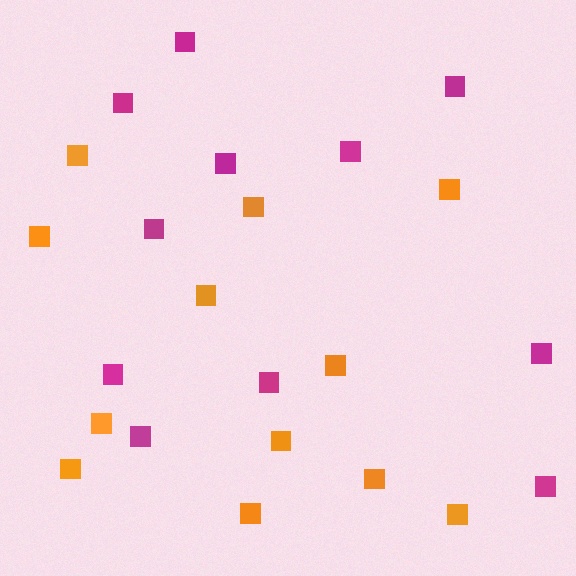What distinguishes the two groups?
There are 2 groups: one group of magenta squares (11) and one group of orange squares (12).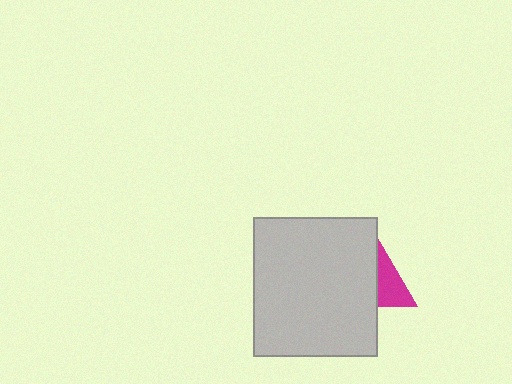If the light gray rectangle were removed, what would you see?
You would see the complete magenta triangle.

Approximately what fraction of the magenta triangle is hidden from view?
Roughly 60% of the magenta triangle is hidden behind the light gray rectangle.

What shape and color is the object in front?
The object in front is a light gray rectangle.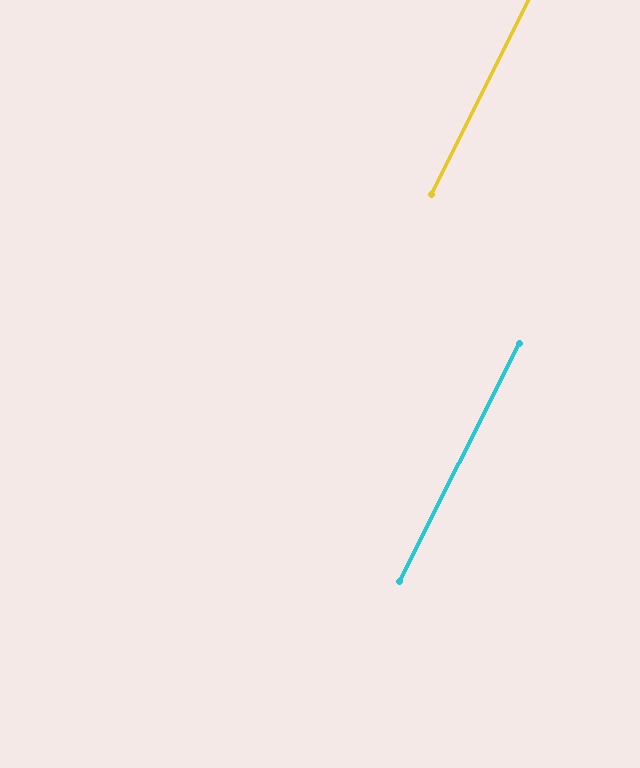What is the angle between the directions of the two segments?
Approximately 0 degrees.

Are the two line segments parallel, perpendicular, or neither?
Parallel — their directions differ by only 0.2°.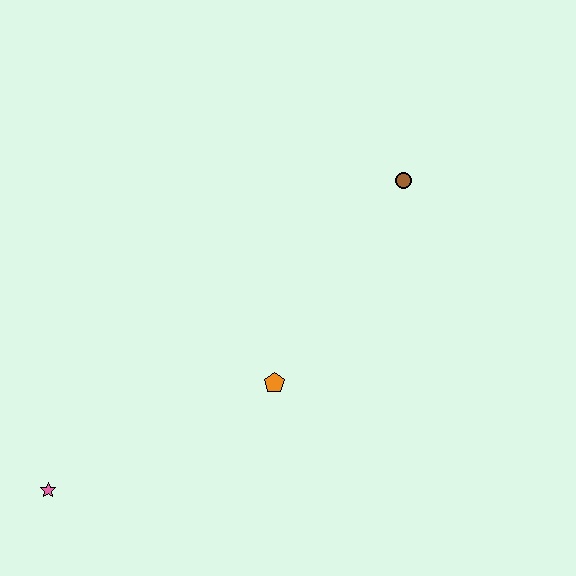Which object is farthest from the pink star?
The brown circle is farthest from the pink star.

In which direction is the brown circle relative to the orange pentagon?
The brown circle is above the orange pentagon.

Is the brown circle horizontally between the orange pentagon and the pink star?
No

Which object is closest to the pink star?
The orange pentagon is closest to the pink star.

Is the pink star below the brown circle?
Yes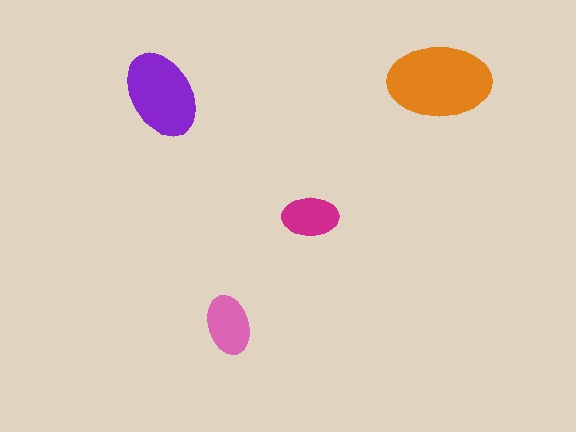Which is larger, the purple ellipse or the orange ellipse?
The orange one.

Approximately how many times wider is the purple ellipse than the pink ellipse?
About 1.5 times wider.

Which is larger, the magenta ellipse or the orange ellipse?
The orange one.